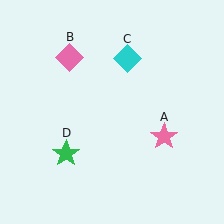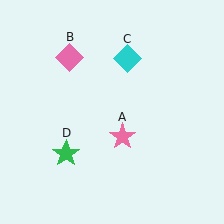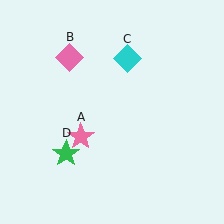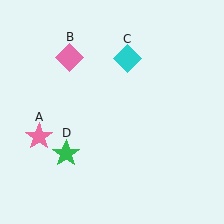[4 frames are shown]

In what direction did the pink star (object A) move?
The pink star (object A) moved left.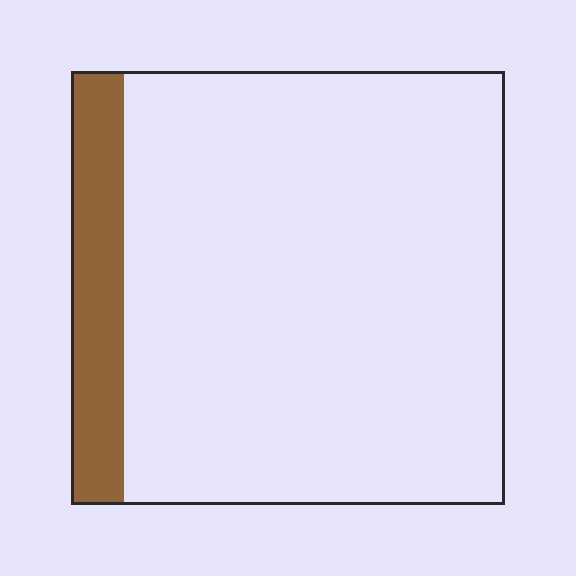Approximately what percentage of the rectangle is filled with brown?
Approximately 10%.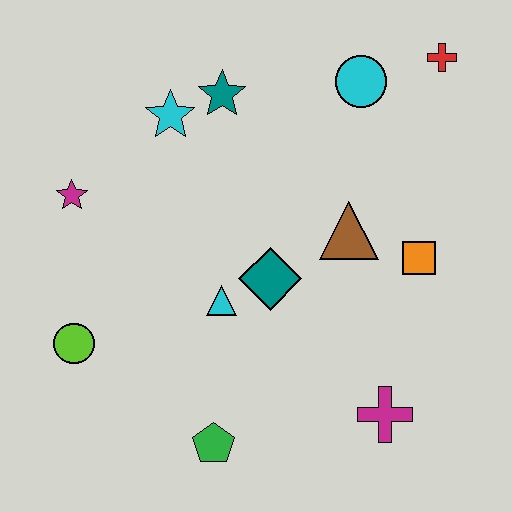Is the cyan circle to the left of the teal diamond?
No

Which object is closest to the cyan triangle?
The teal diamond is closest to the cyan triangle.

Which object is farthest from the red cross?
The lime circle is farthest from the red cross.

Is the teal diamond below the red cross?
Yes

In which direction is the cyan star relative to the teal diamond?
The cyan star is above the teal diamond.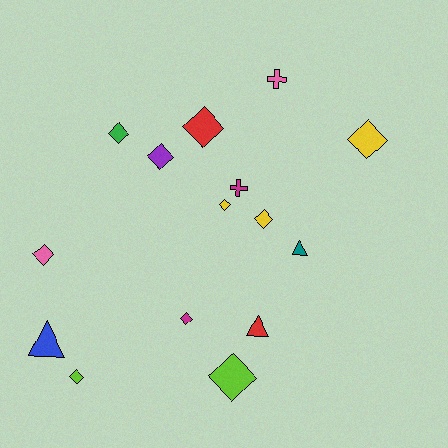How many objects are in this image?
There are 15 objects.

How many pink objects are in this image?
There are 2 pink objects.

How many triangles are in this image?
There are 3 triangles.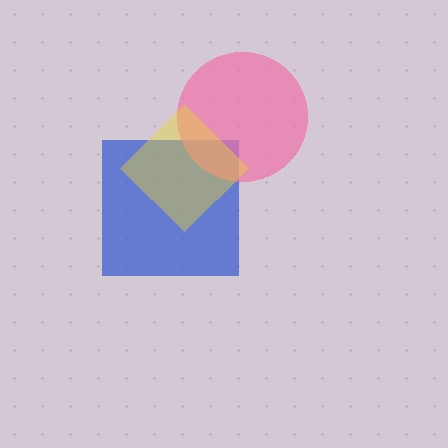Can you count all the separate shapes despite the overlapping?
Yes, there are 3 separate shapes.